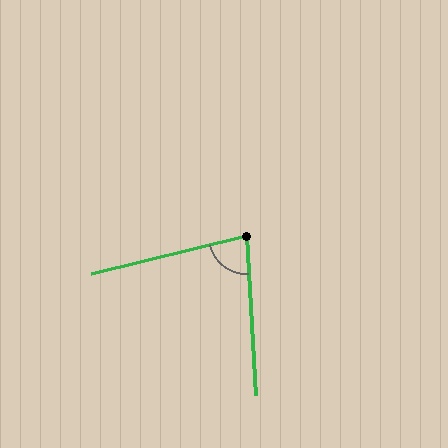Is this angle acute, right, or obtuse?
It is acute.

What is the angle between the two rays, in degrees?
Approximately 80 degrees.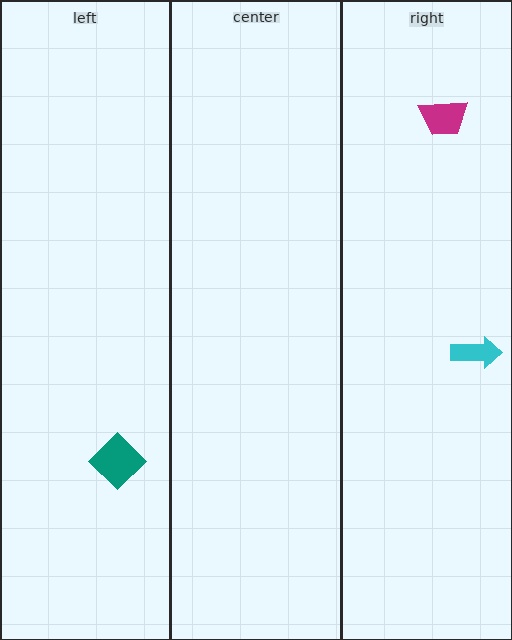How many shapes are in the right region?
2.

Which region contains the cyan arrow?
The right region.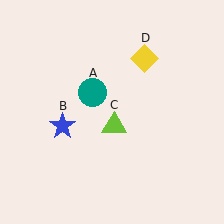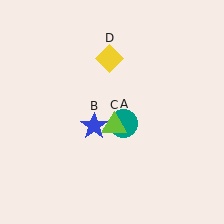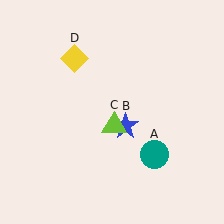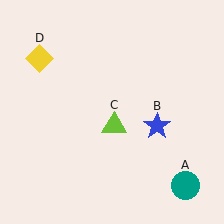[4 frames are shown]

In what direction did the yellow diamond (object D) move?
The yellow diamond (object D) moved left.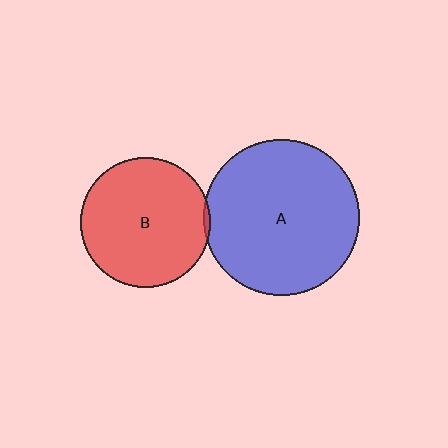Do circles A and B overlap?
Yes.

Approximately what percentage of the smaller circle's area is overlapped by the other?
Approximately 5%.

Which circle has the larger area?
Circle A (blue).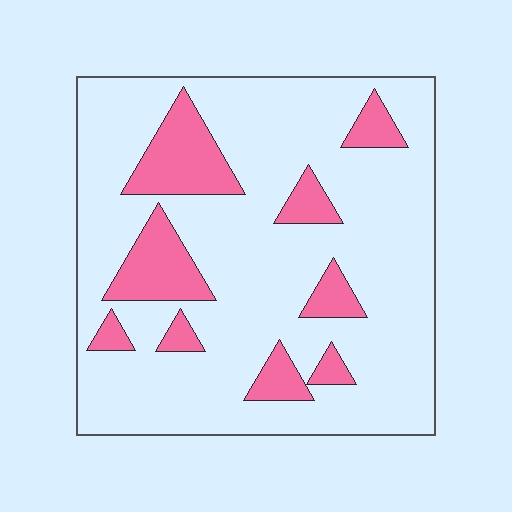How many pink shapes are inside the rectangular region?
9.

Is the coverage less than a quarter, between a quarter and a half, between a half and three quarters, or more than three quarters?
Less than a quarter.